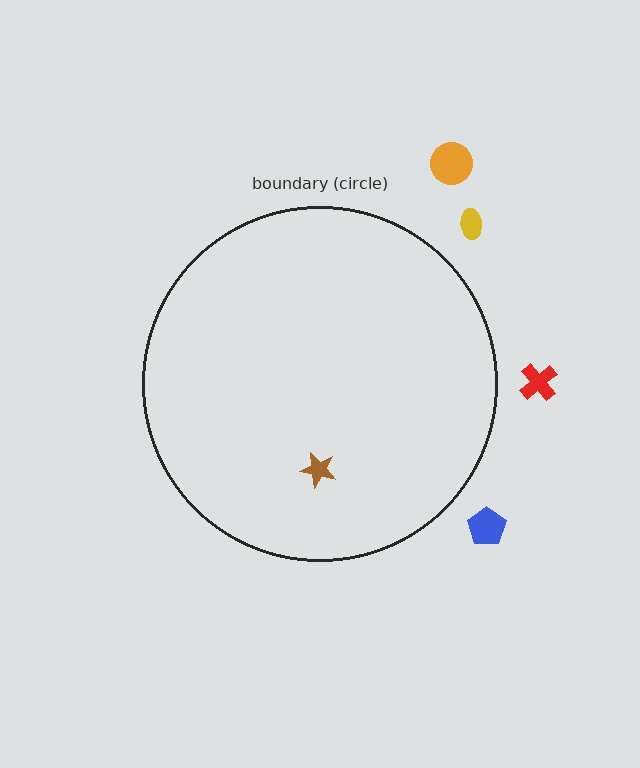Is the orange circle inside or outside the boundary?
Outside.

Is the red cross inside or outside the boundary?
Outside.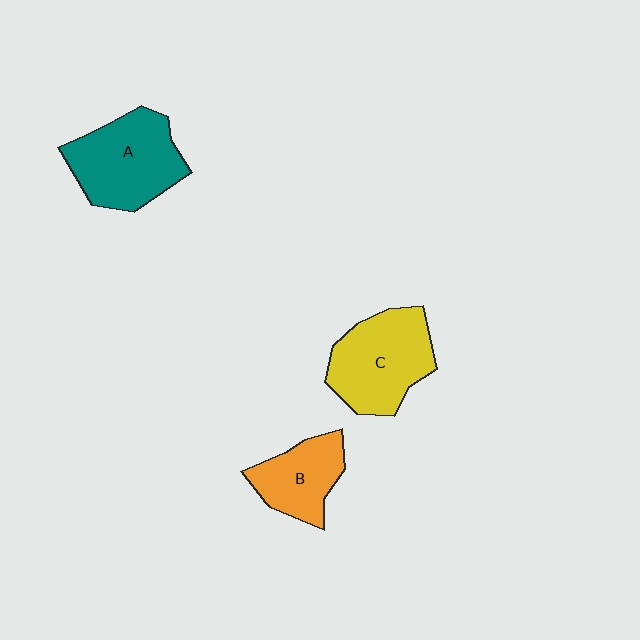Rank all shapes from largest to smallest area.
From largest to smallest: A (teal), C (yellow), B (orange).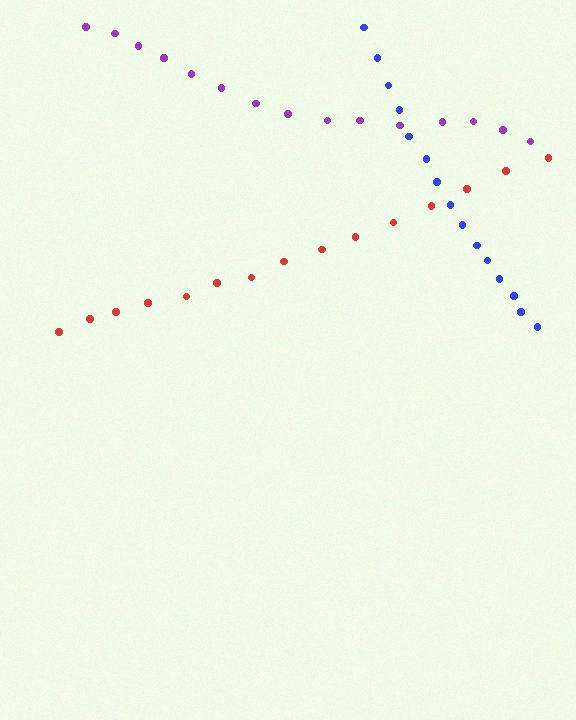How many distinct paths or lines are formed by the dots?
There are 3 distinct paths.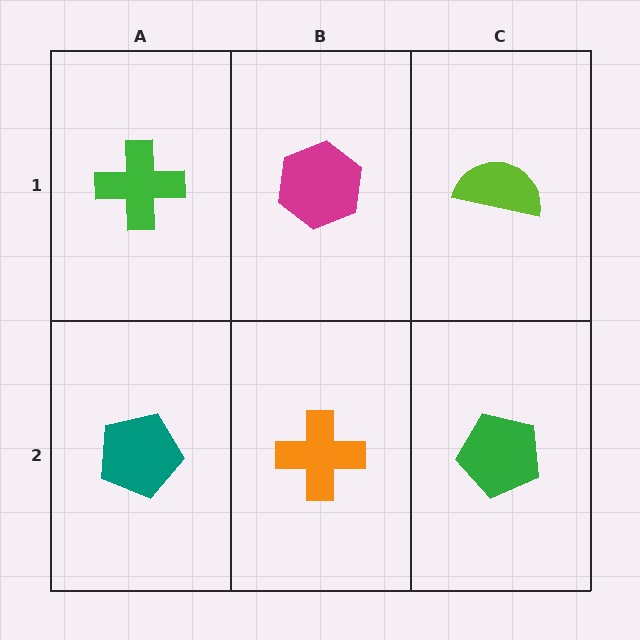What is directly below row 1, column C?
A green pentagon.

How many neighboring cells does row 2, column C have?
2.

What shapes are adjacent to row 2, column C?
A lime semicircle (row 1, column C), an orange cross (row 2, column B).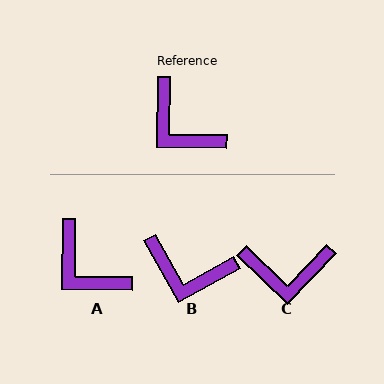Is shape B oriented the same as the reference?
No, it is off by about 30 degrees.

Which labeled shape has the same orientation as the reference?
A.